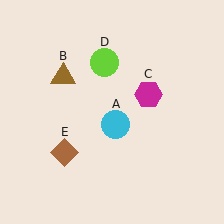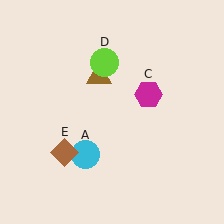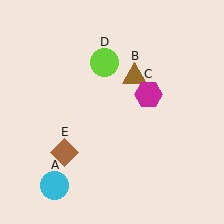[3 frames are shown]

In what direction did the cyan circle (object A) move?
The cyan circle (object A) moved down and to the left.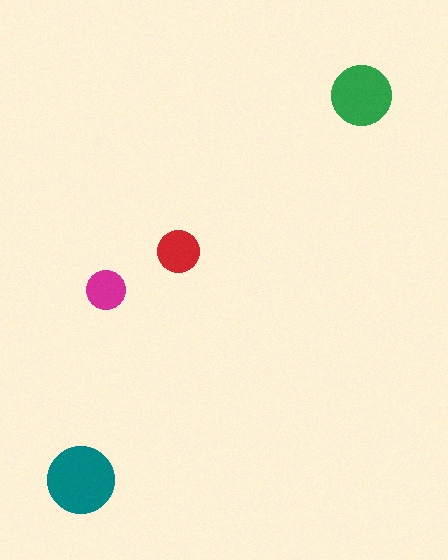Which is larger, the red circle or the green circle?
The green one.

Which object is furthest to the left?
The teal circle is leftmost.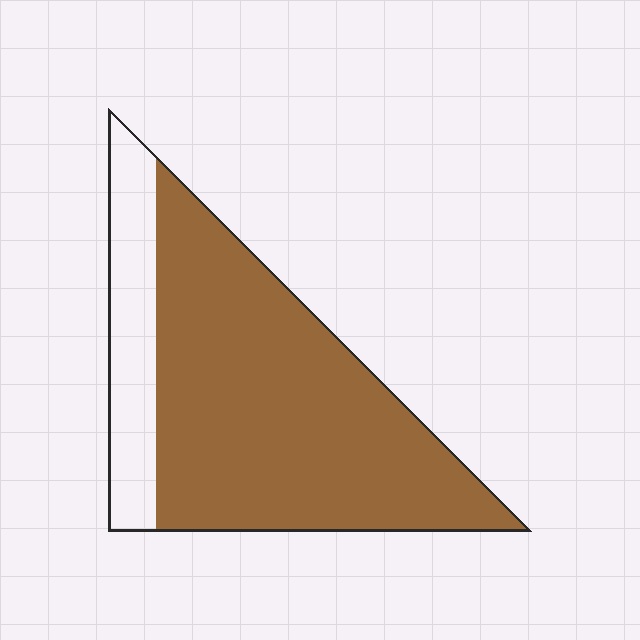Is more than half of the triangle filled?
Yes.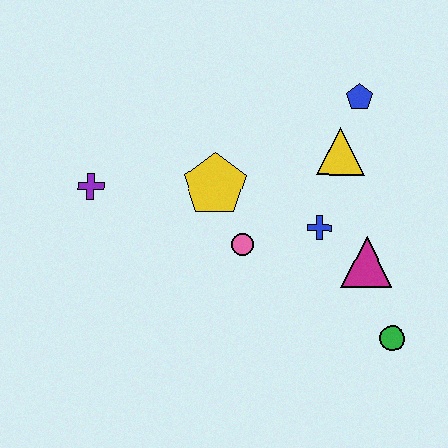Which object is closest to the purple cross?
The yellow pentagon is closest to the purple cross.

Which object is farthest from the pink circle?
The blue pentagon is farthest from the pink circle.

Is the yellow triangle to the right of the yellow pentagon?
Yes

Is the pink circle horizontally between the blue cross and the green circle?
No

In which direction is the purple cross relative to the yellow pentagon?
The purple cross is to the left of the yellow pentagon.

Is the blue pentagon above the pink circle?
Yes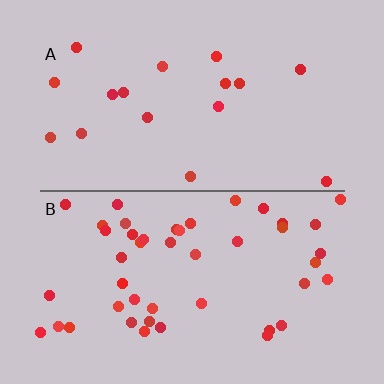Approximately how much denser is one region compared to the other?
Approximately 2.7× — region B over region A.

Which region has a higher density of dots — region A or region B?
B (the bottom).